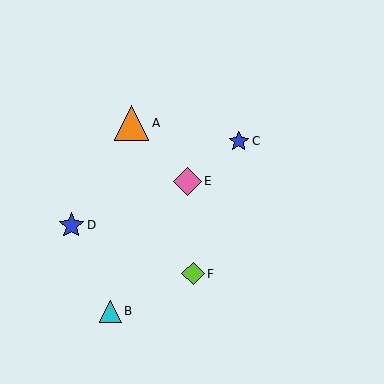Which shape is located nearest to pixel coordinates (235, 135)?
The blue star (labeled C) at (239, 141) is nearest to that location.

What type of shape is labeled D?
Shape D is a blue star.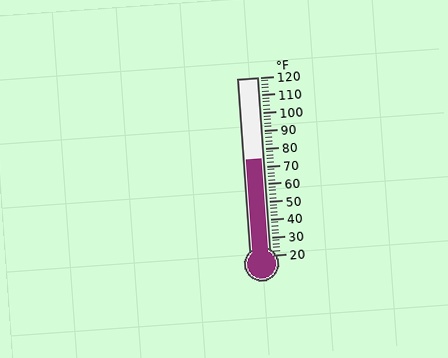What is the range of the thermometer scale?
The thermometer scale ranges from 20°F to 120°F.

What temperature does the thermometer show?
The thermometer shows approximately 74°F.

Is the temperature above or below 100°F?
The temperature is below 100°F.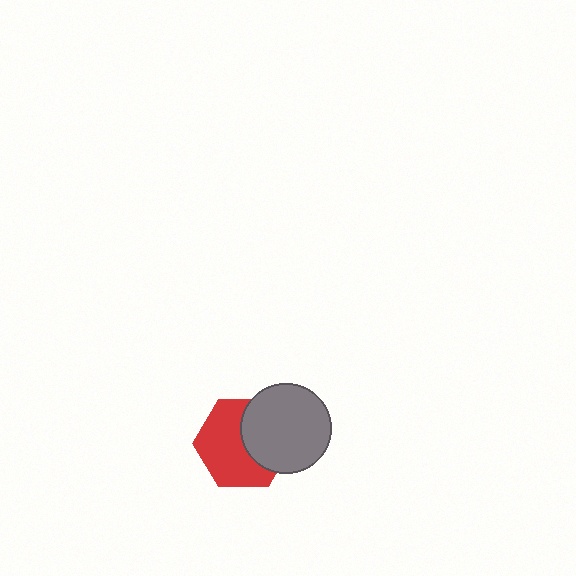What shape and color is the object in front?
The object in front is a gray circle.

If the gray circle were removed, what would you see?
You would see the complete red hexagon.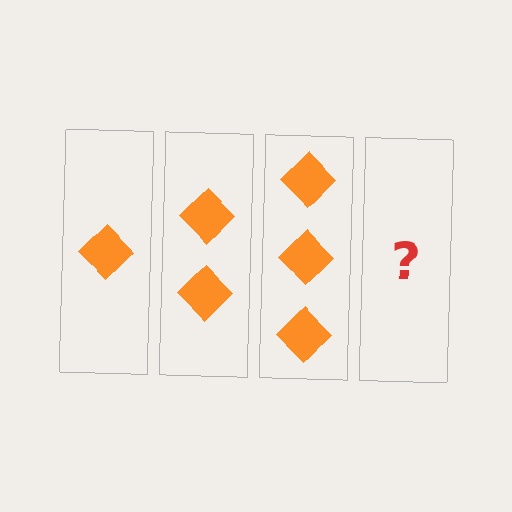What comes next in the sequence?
The next element should be 4 diamonds.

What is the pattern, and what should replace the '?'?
The pattern is that each step adds one more diamond. The '?' should be 4 diamonds.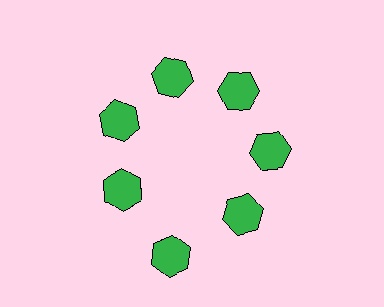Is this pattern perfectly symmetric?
No. The 7 green hexagons are arranged in a ring, but one element near the 6 o'clock position is pushed outward from the center, breaking the 7-fold rotational symmetry.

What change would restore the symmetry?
The symmetry would be restored by moving it inward, back onto the ring so that all 7 hexagons sit at equal angles and equal distance from the center.